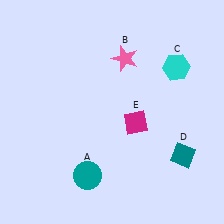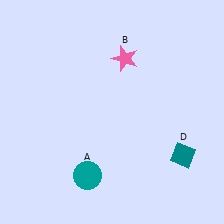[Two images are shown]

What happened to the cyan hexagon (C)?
The cyan hexagon (C) was removed in Image 2. It was in the top-right area of Image 1.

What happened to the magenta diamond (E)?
The magenta diamond (E) was removed in Image 2. It was in the bottom-right area of Image 1.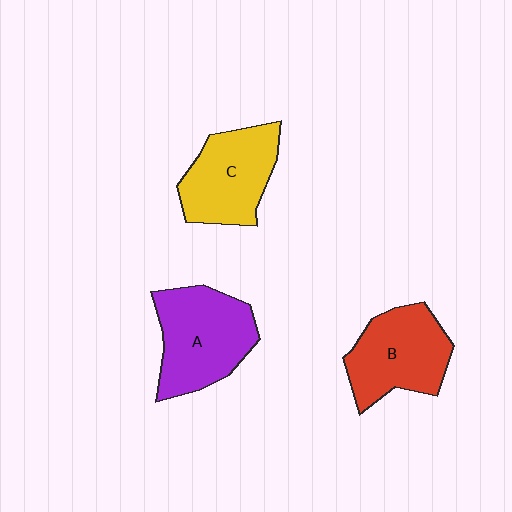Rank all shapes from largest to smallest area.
From largest to smallest: A (purple), B (red), C (yellow).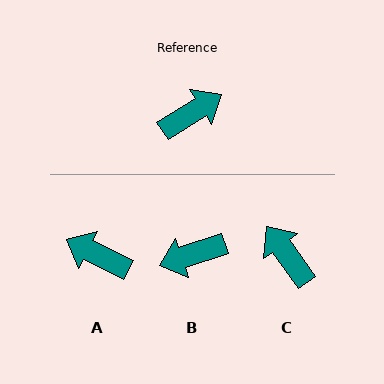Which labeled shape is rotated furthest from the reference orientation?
B, about 167 degrees away.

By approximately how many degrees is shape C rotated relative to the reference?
Approximately 93 degrees counter-clockwise.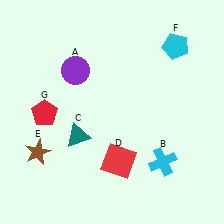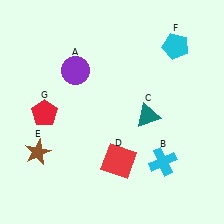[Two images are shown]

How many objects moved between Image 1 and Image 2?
1 object moved between the two images.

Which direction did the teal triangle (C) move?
The teal triangle (C) moved right.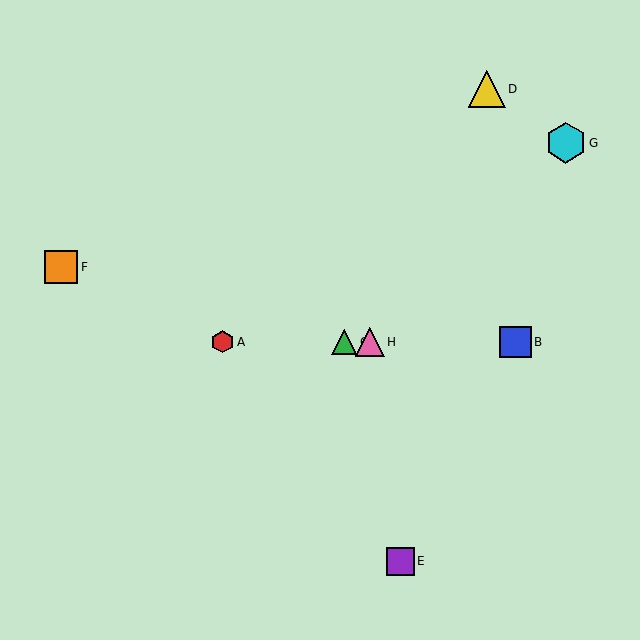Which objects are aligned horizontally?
Objects A, B, C, H are aligned horizontally.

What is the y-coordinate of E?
Object E is at y≈561.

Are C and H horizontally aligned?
Yes, both are at y≈342.